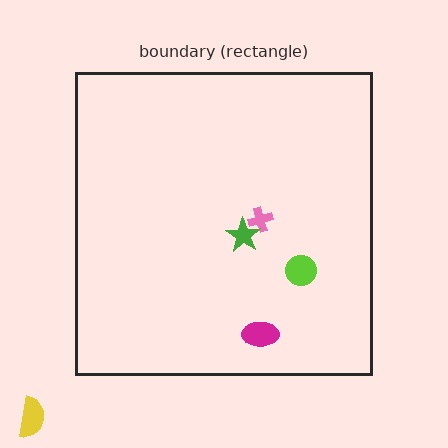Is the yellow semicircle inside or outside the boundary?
Outside.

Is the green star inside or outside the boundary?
Inside.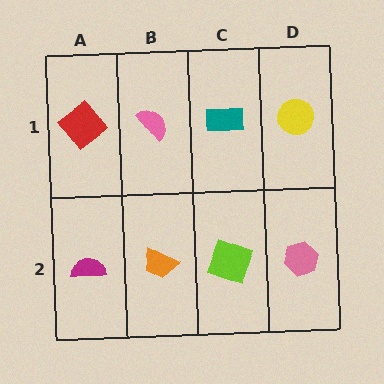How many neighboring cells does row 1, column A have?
2.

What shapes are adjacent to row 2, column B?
A pink semicircle (row 1, column B), a magenta semicircle (row 2, column A), a lime square (row 2, column C).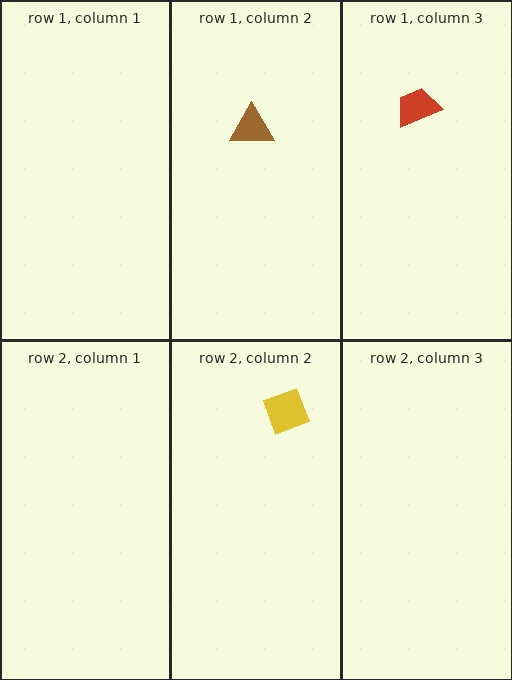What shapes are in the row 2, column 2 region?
The yellow diamond.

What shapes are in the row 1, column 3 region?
The red trapezoid.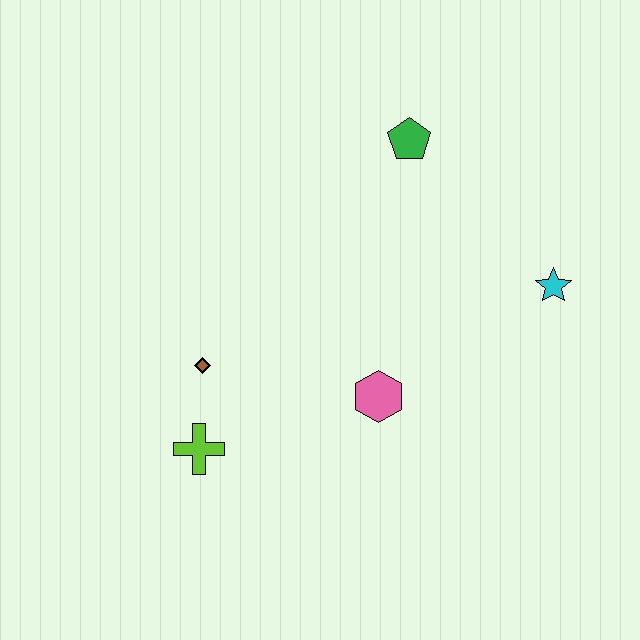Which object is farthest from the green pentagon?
The lime cross is farthest from the green pentagon.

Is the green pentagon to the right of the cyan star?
No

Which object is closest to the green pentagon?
The cyan star is closest to the green pentagon.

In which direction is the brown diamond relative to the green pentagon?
The brown diamond is below the green pentagon.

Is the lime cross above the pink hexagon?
No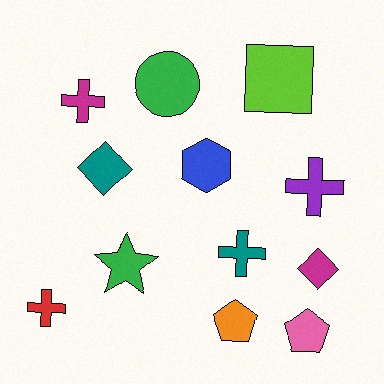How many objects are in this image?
There are 12 objects.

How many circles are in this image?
There is 1 circle.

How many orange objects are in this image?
There is 1 orange object.